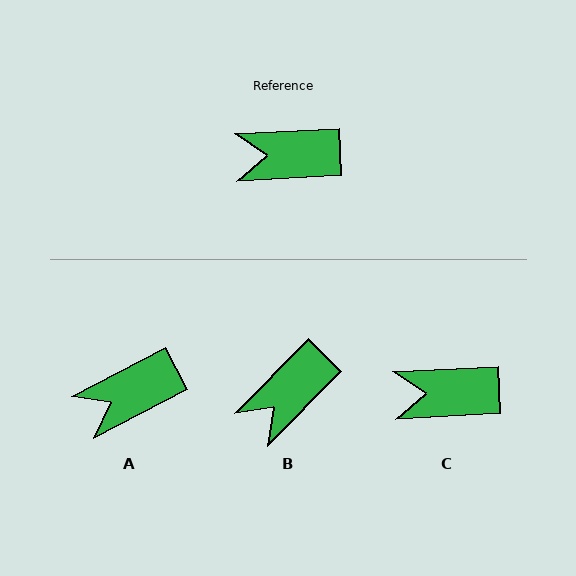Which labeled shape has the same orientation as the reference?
C.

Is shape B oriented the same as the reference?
No, it is off by about 42 degrees.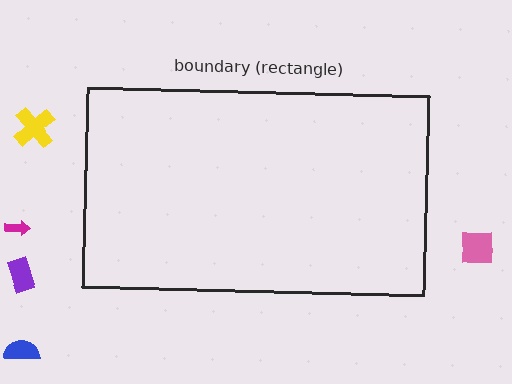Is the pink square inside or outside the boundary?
Outside.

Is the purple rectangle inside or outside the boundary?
Outside.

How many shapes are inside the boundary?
0 inside, 5 outside.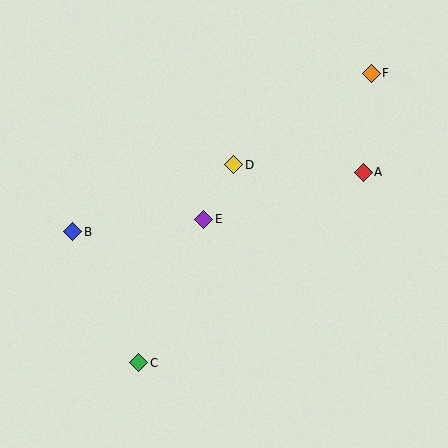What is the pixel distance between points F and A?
The distance between F and A is 100 pixels.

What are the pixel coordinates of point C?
Point C is at (139, 363).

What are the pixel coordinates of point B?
Point B is at (73, 232).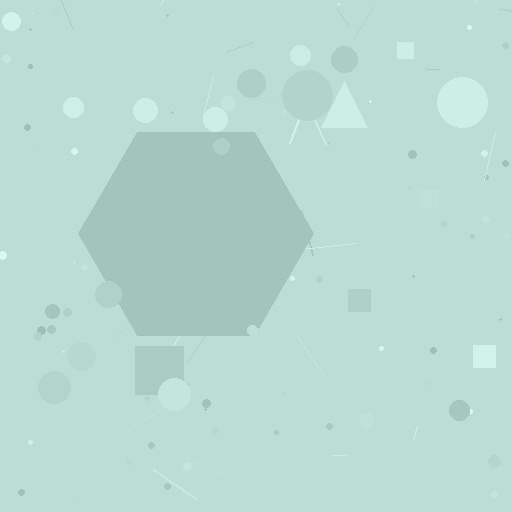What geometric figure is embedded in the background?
A hexagon is embedded in the background.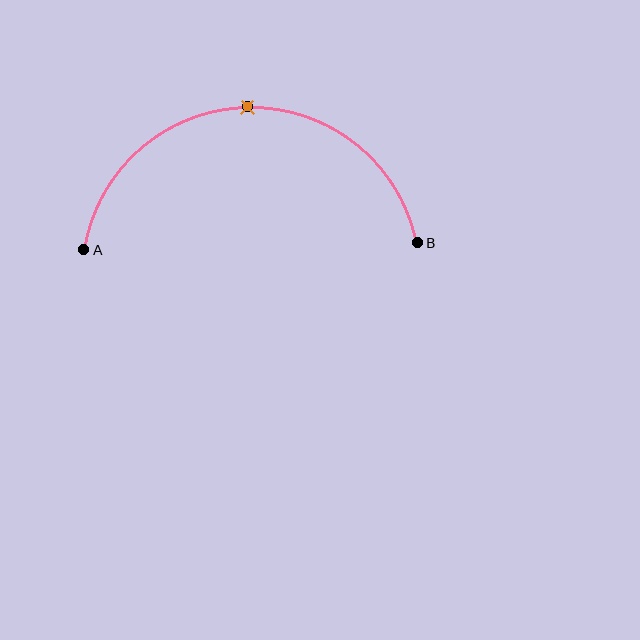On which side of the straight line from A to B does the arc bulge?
The arc bulges above the straight line connecting A and B.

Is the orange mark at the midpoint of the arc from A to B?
Yes. The orange mark lies on the arc at equal arc-length from both A and B — it is the arc midpoint.